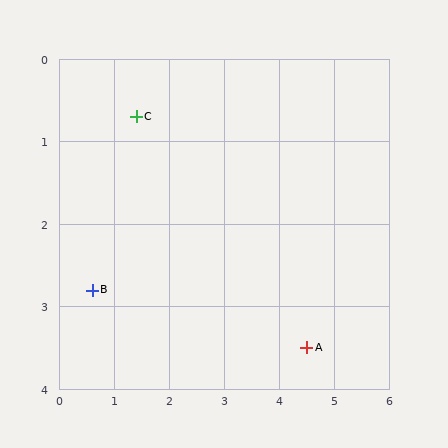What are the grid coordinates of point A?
Point A is at approximately (4.5, 3.5).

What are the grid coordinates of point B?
Point B is at approximately (0.6, 2.8).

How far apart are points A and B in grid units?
Points A and B are about 4.0 grid units apart.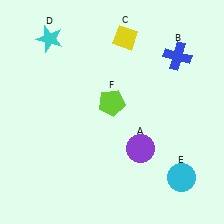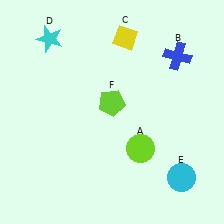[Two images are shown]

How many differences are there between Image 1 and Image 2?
There is 1 difference between the two images.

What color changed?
The circle (A) changed from purple in Image 1 to lime in Image 2.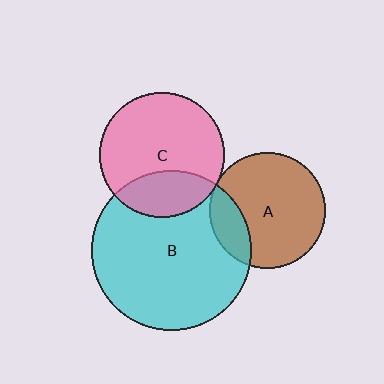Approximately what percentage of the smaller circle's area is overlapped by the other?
Approximately 5%.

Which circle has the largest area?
Circle B (cyan).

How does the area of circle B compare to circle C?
Approximately 1.6 times.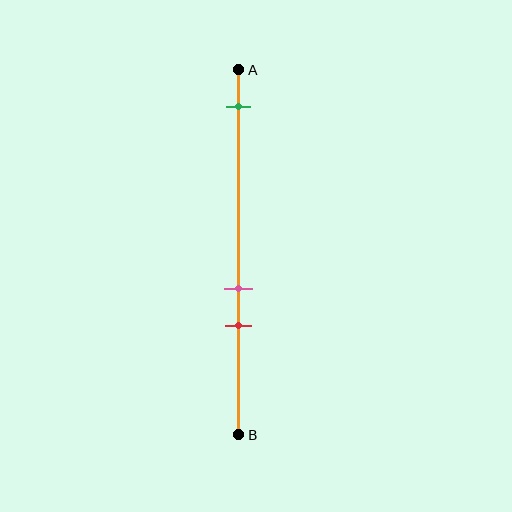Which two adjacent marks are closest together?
The pink and red marks are the closest adjacent pair.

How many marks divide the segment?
There are 3 marks dividing the segment.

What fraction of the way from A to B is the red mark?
The red mark is approximately 70% (0.7) of the way from A to B.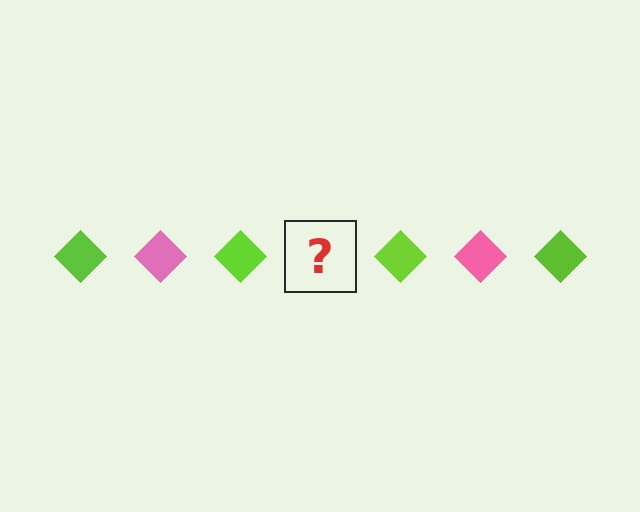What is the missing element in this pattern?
The missing element is a pink diamond.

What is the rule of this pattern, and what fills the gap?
The rule is that the pattern cycles through lime, pink diamonds. The gap should be filled with a pink diamond.